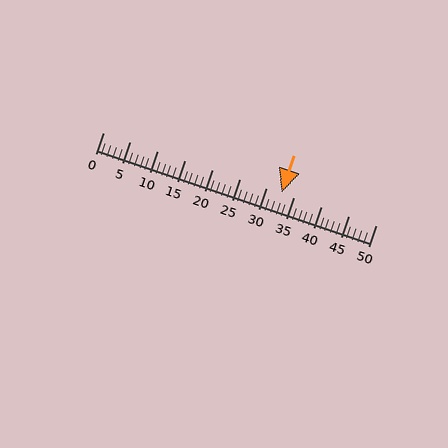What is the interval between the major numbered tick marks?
The major tick marks are spaced 5 units apart.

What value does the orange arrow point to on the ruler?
The orange arrow points to approximately 33.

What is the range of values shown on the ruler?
The ruler shows values from 0 to 50.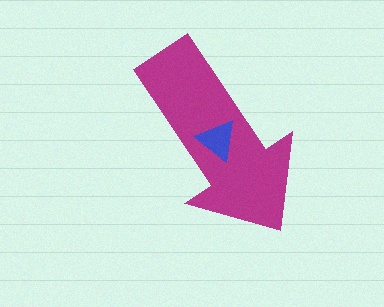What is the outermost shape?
The magenta arrow.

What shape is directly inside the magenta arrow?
The blue triangle.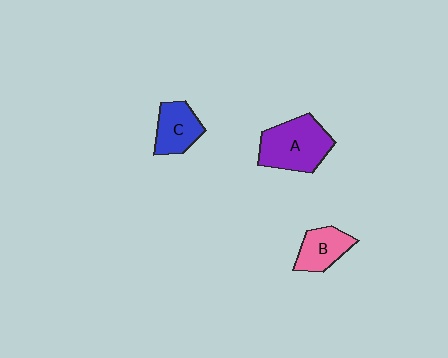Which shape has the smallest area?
Shape B (pink).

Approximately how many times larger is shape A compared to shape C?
Approximately 1.6 times.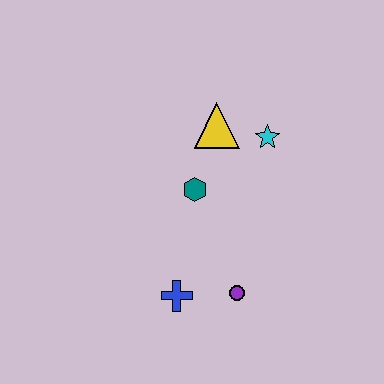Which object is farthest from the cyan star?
The blue cross is farthest from the cyan star.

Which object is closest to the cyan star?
The yellow triangle is closest to the cyan star.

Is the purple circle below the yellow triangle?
Yes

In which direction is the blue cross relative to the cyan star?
The blue cross is below the cyan star.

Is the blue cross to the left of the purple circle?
Yes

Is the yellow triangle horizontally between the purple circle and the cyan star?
No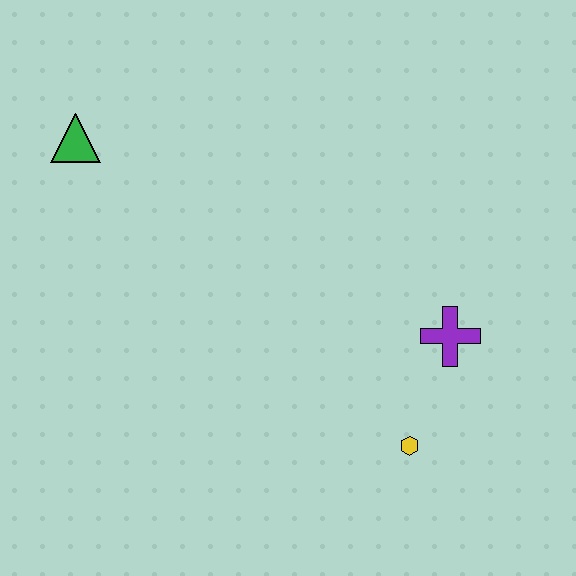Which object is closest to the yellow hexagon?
The purple cross is closest to the yellow hexagon.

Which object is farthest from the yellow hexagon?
The green triangle is farthest from the yellow hexagon.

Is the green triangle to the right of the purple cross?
No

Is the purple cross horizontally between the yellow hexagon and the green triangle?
No